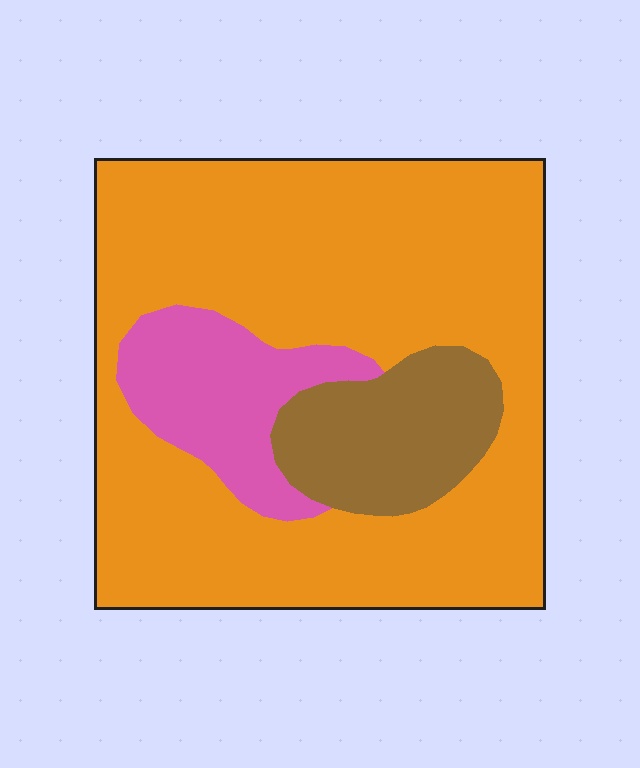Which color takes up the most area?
Orange, at roughly 70%.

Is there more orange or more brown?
Orange.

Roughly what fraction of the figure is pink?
Pink covers 14% of the figure.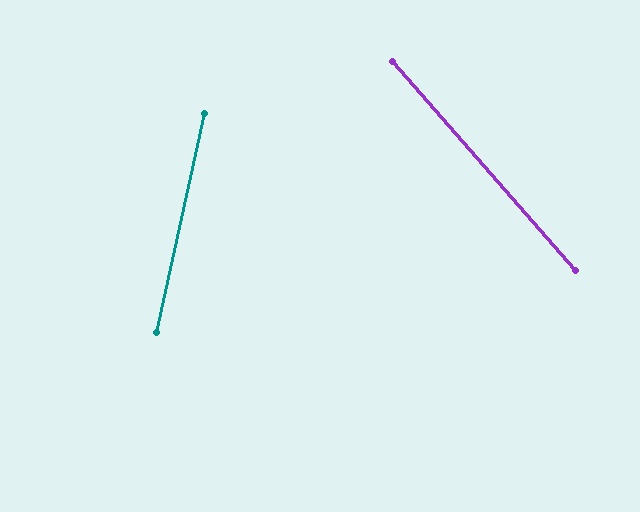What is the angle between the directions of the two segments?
Approximately 54 degrees.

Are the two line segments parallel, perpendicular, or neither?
Neither parallel nor perpendicular — they differ by about 54°.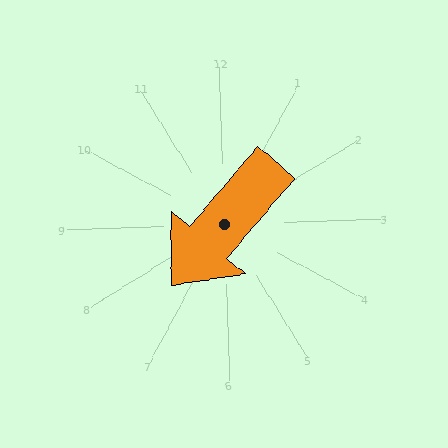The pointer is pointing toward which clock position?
Roughly 7 o'clock.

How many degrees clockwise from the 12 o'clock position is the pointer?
Approximately 222 degrees.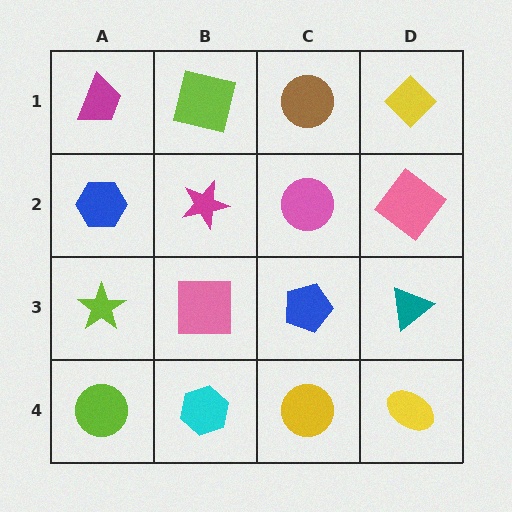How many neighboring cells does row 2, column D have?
3.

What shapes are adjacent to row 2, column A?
A magenta trapezoid (row 1, column A), a lime star (row 3, column A), a magenta star (row 2, column B).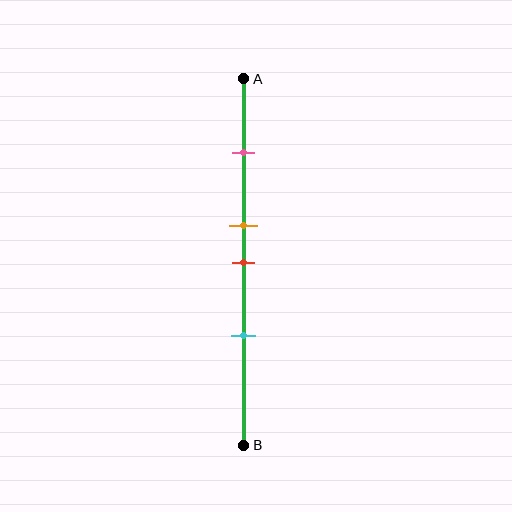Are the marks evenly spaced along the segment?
No, the marks are not evenly spaced.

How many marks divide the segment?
There are 4 marks dividing the segment.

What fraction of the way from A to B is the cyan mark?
The cyan mark is approximately 70% (0.7) of the way from A to B.